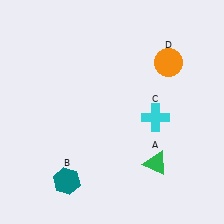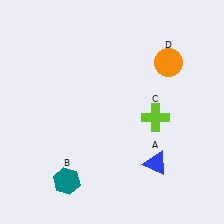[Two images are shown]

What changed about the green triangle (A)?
In Image 1, A is green. In Image 2, it changed to blue.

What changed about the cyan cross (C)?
In Image 1, C is cyan. In Image 2, it changed to lime.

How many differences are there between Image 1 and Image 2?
There are 2 differences between the two images.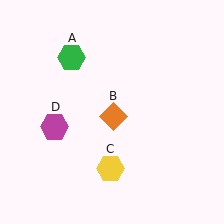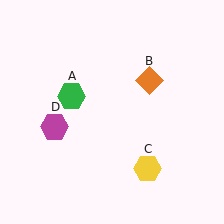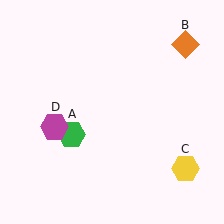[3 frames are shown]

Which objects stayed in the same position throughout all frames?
Magenta hexagon (object D) remained stationary.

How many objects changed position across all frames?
3 objects changed position: green hexagon (object A), orange diamond (object B), yellow hexagon (object C).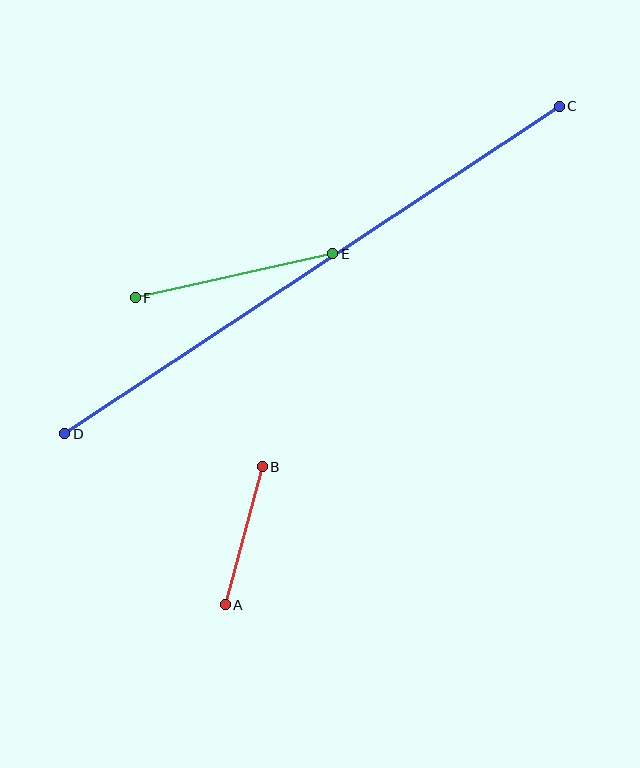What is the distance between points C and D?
The distance is approximately 593 pixels.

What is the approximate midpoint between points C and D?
The midpoint is at approximately (312, 270) pixels.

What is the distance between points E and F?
The distance is approximately 203 pixels.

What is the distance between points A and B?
The distance is approximately 143 pixels.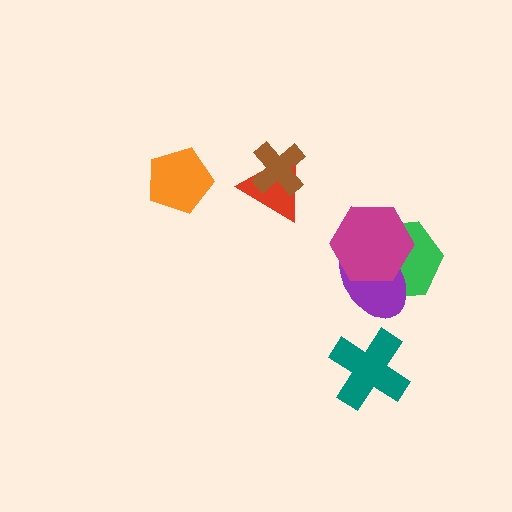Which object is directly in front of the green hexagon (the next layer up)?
The purple ellipse is directly in front of the green hexagon.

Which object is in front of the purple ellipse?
The magenta hexagon is in front of the purple ellipse.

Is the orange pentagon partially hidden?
No, no other shape covers it.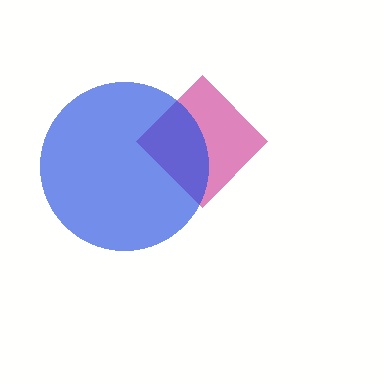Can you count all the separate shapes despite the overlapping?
Yes, there are 2 separate shapes.